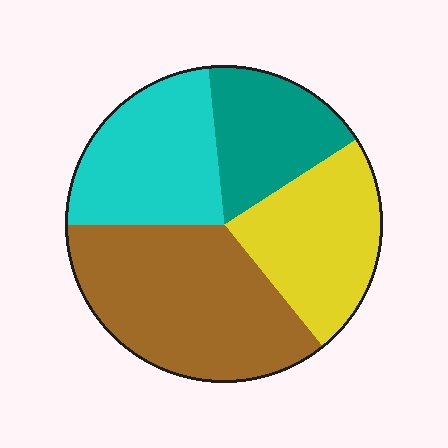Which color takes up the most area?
Brown, at roughly 35%.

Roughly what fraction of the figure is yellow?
Yellow covers about 25% of the figure.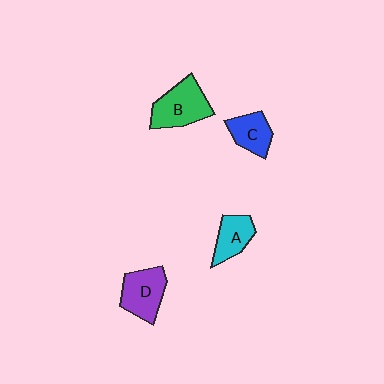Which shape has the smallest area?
Shape A (cyan).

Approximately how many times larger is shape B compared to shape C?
Approximately 1.5 times.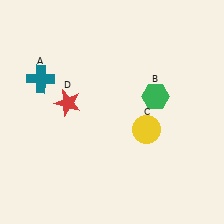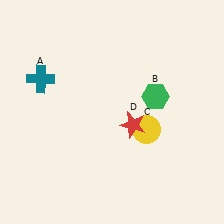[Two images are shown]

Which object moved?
The red star (D) moved right.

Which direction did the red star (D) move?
The red star (D) moved right.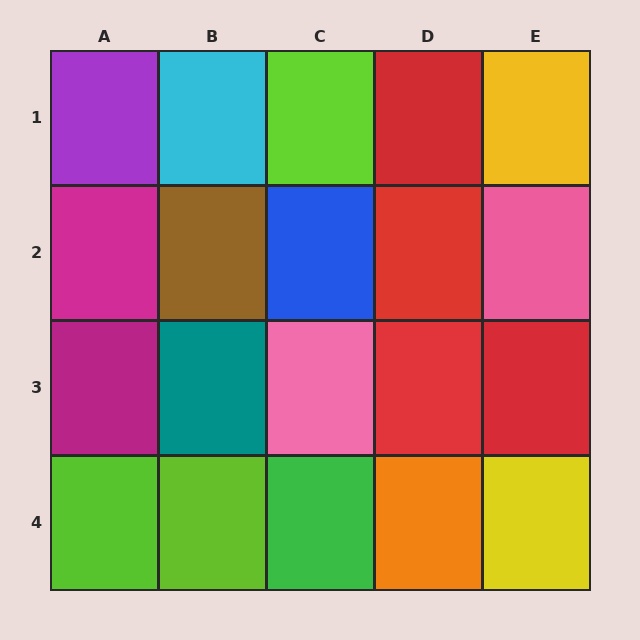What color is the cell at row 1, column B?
Cyan.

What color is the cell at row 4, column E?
Yellow.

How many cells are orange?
1 cell is orange.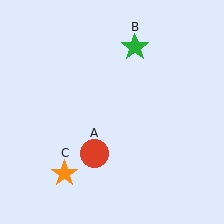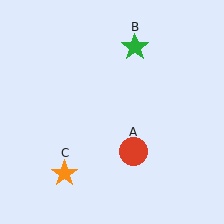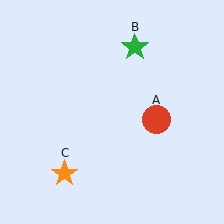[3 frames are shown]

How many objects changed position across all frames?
1 object changed position: red circle (object A).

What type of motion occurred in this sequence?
The red circle (object A) rotated counterclockwise around the center of the scene.